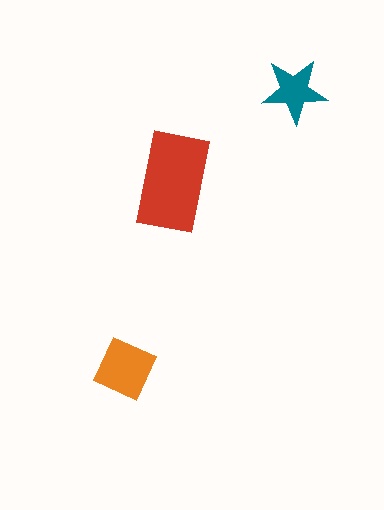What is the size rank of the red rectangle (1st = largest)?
1st.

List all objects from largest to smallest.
The red rectangle, the orange diamond, the teal star.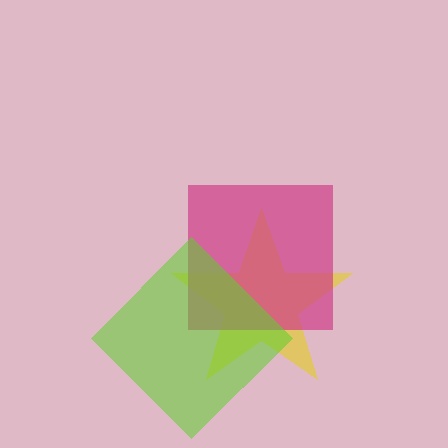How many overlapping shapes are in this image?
There are 3 overlapping shapes in the image.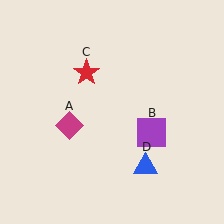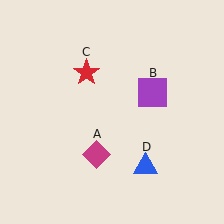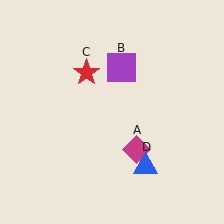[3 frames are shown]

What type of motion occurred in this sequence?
The magenta diamond (object A), purple square (object B) rotated counterclockwise around the center of the scene.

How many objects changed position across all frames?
2 objects changed position: magenta diamond (object A), purple square (object B).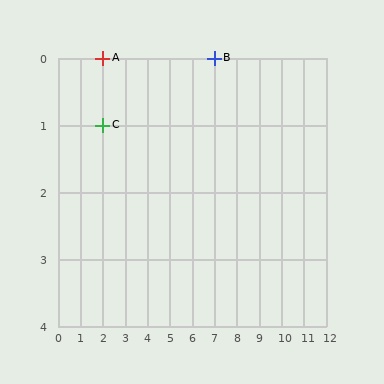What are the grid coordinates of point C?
Point C is at grid coordinates (2, 1).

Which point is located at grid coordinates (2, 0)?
Point A is at (2, 0).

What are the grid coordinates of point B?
Point B is at grid coordinates (7, 0).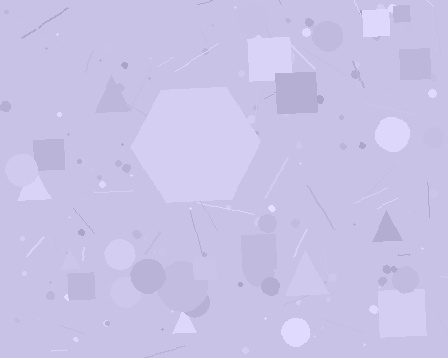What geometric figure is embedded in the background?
A hexagon is embedded in the background.